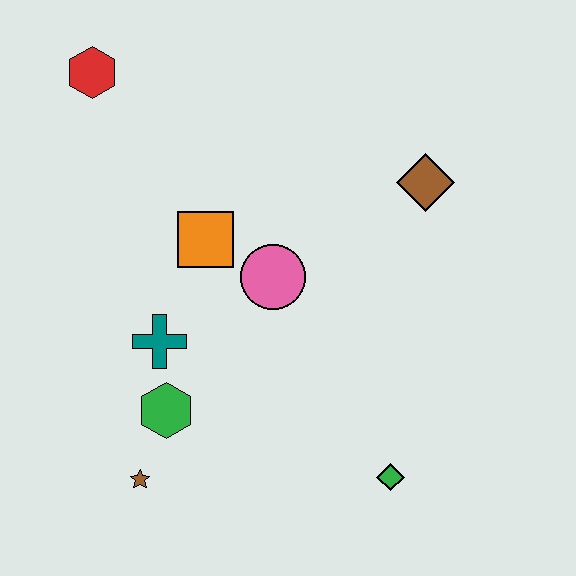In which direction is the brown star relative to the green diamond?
The brown star is to the left of the green diamond.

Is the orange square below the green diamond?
No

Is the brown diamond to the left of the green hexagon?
No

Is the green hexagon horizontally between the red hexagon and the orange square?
Yes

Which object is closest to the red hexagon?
The orange square is closest to the red hexagon.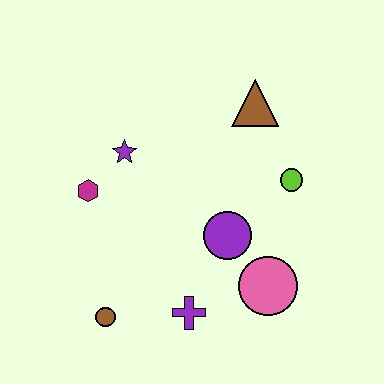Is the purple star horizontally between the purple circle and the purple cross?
No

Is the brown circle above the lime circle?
No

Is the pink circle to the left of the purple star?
No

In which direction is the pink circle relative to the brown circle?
The pink circle is to the right of the brown circle.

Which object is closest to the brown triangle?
The lime circle is closest to the brown triangle.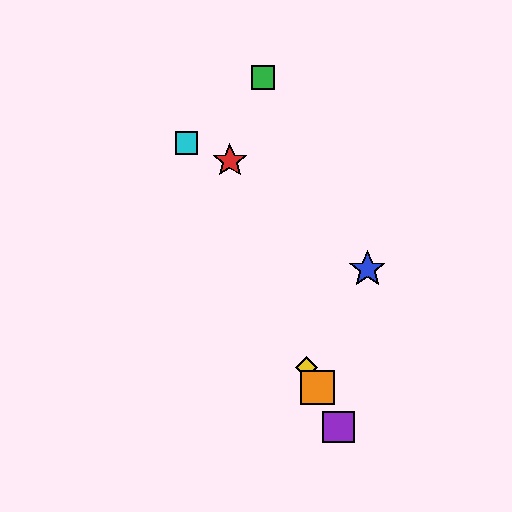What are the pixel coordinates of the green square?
The green square is at (263, 77).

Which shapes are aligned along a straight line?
The yellow diamond, the purple square, the orange square, the cyan square are aligned along a straight line.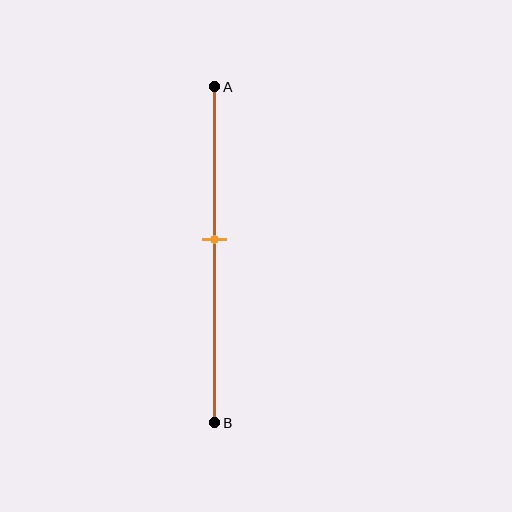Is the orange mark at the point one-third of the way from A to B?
No, the mark is at about 45% from A, not at the 33% one-third point.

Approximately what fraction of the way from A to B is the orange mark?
The orange mark is approximately 45% of the way from A to B.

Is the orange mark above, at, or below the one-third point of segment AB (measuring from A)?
The orange mark is below the one-third point of segment AB.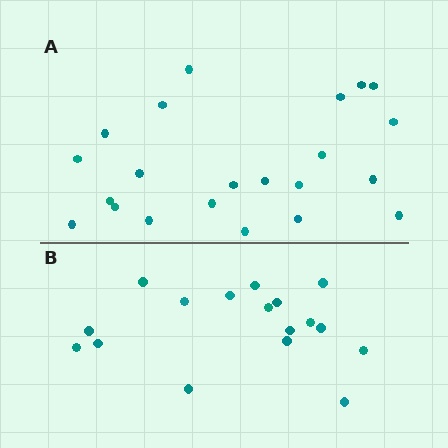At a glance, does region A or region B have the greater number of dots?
Region A (the top region) has more dots.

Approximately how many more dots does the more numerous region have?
Region A has about 5 more dots than region B.